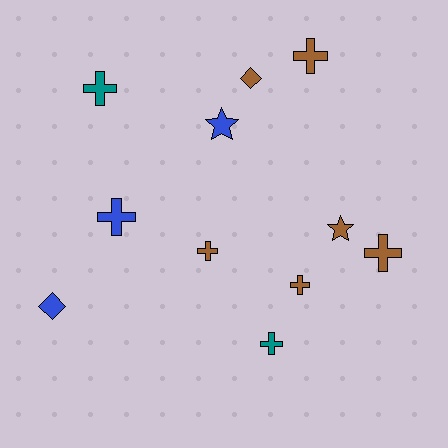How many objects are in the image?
There are 11 objects.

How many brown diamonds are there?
There is 1 brown diamond.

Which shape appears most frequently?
Cross, with 7 objects.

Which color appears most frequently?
Brown, with 6 objects.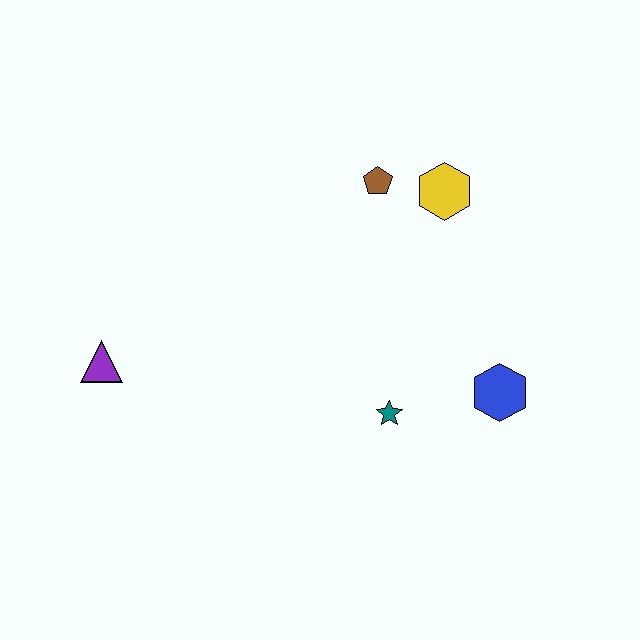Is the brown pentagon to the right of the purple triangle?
Yes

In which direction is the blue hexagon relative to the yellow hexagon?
The blue hexagon is below the yellow hexagon.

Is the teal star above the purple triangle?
No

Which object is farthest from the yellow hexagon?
The purple triangle is farthest from the yellow hexagon.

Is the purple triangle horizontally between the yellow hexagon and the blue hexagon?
No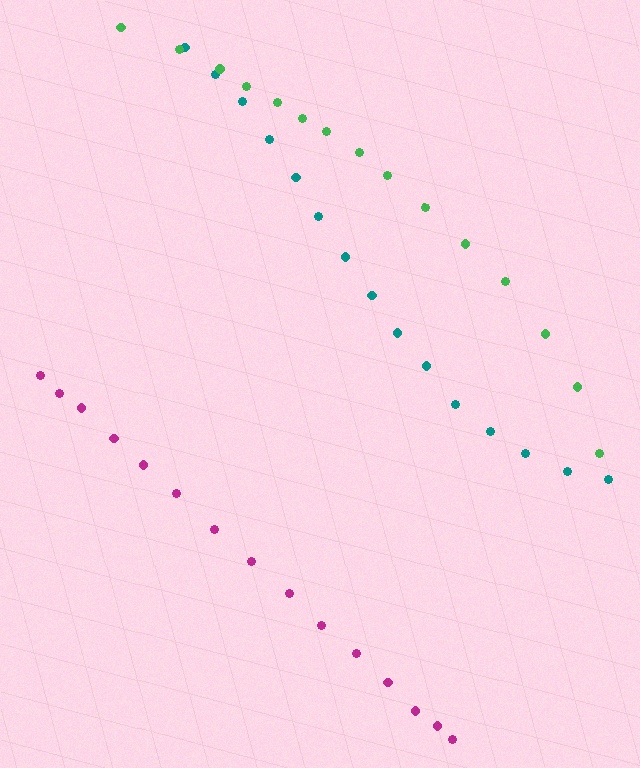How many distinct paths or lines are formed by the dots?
There are 3 distinct paths.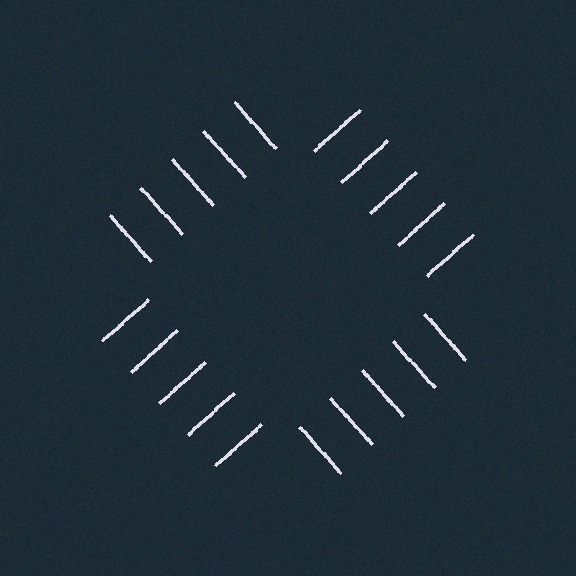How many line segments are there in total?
20 — 5 along each of the 4 edges.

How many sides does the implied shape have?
4 sides — the line-ends trace a square.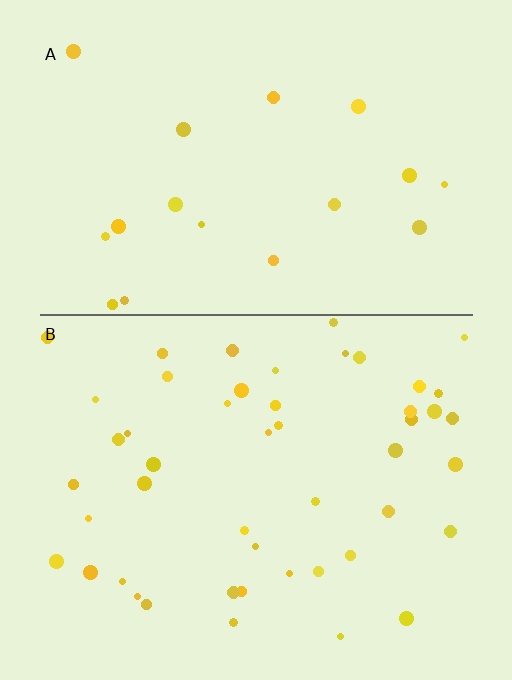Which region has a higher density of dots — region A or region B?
B (the bottom).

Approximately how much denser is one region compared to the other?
Approximately 2.6× — region B over region A.